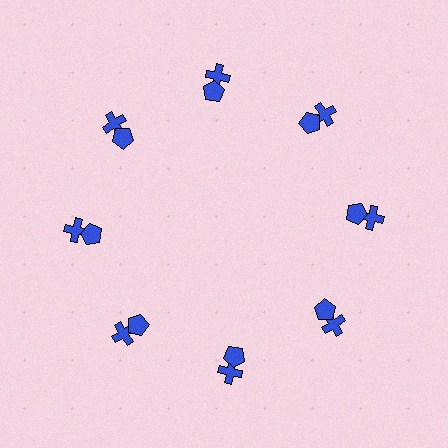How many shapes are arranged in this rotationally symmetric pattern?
There are 16 shapes, arranged in 8 groups of 2.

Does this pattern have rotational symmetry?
Yes, this pattern has 8-fold rotational symmetry. It looks the same after rotating 45 degrees around the center.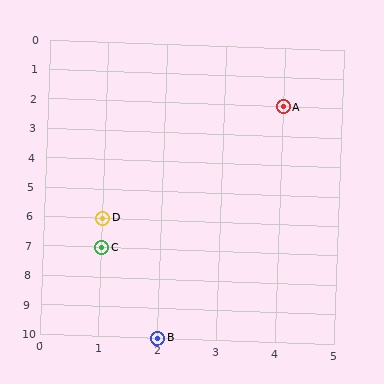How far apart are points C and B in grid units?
Points C and B are 1 column and 3 rows apart (about 3.2 grid units diagonally).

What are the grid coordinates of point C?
Point C is at grid coordinates (1, 7).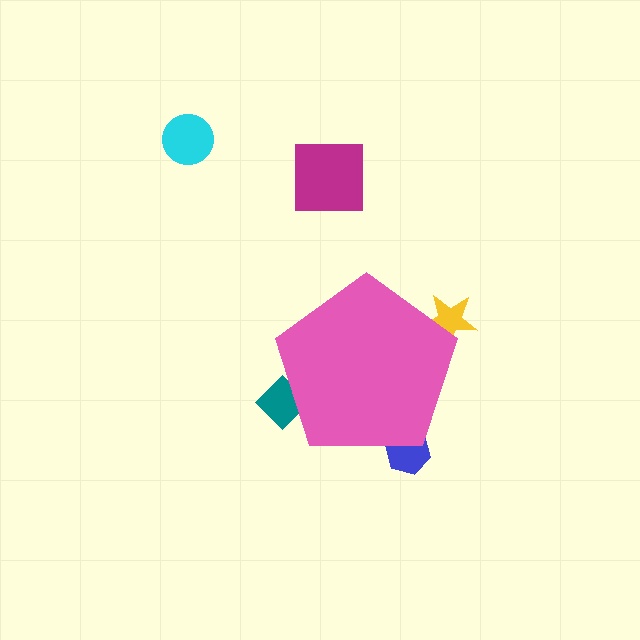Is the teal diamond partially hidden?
Yes, the teal diamond is partially hidden behind the pink pentagon.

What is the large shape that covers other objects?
A pink pentagon.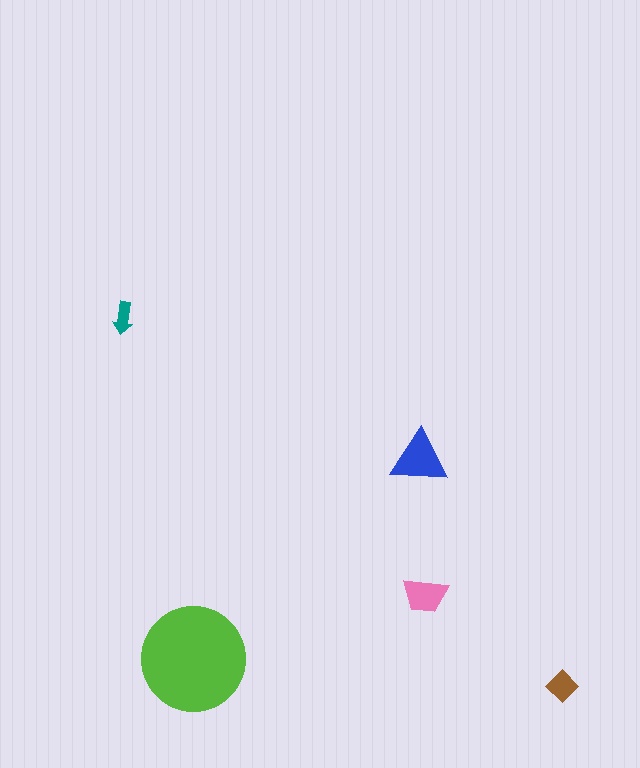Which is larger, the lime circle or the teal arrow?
The lime circle.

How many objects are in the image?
There are 5 objects in the image.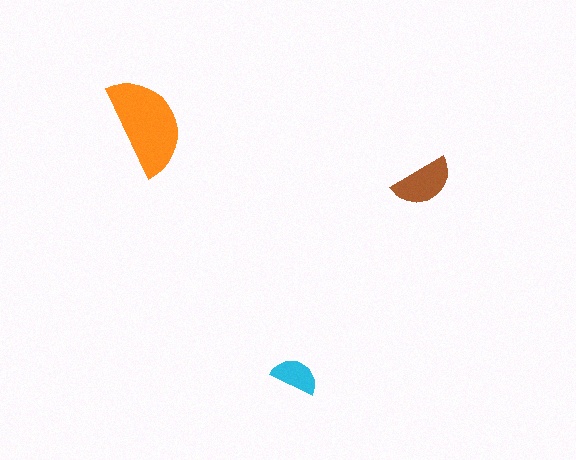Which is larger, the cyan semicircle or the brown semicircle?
The brown one.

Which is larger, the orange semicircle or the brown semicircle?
The orange one.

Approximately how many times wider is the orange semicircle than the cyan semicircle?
About 2 times wider.